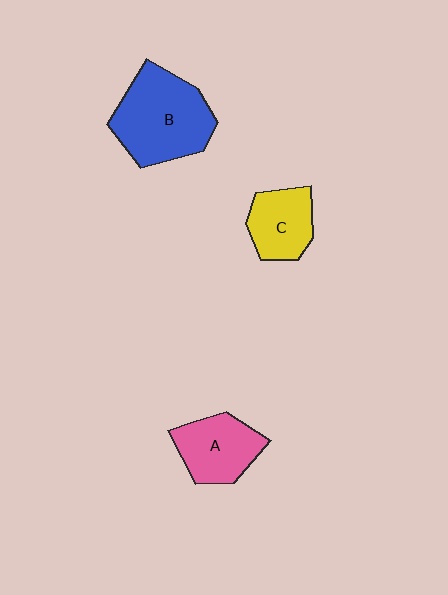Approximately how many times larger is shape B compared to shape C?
Approximately 1.8 times.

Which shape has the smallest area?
Shape C (yellow).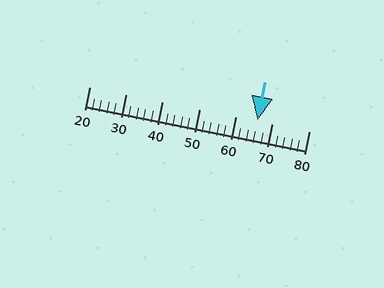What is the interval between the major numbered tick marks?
The major tick marks are spaced 10 units apart.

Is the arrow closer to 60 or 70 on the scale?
The arrow is closer to 70.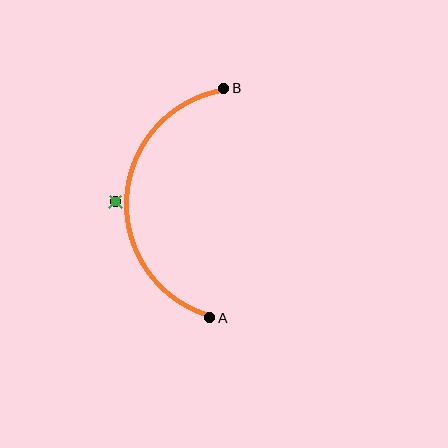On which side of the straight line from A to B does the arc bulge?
The arc bulges to the left of the straight line connecting A and B.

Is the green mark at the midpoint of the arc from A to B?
No — the green mark does not lie on the arc at all. It sits slightly outside the curve.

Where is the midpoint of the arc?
The arc midpoint is the point on the curve farthest from the straight line joining A and B. It sits to the left of that line.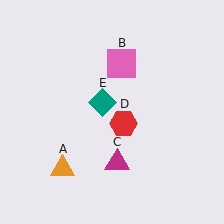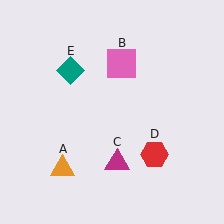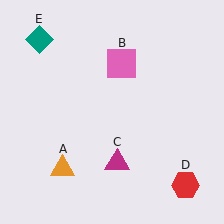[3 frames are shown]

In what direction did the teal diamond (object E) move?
The teal diamond (object E) moved up and to the left.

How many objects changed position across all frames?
2 objects changed position: red hexagon (object D), teal diamond (object E).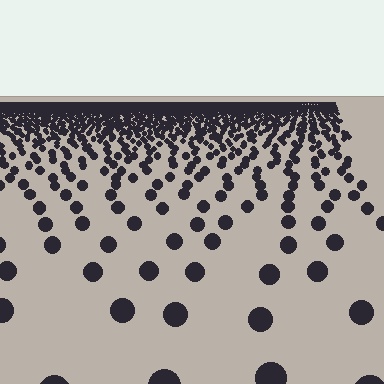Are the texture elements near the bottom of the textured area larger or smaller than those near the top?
Larger. Near the bottom, elements are closer to the viewer and appear at a bigger on-screen size.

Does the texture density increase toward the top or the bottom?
Density increases toward the top.